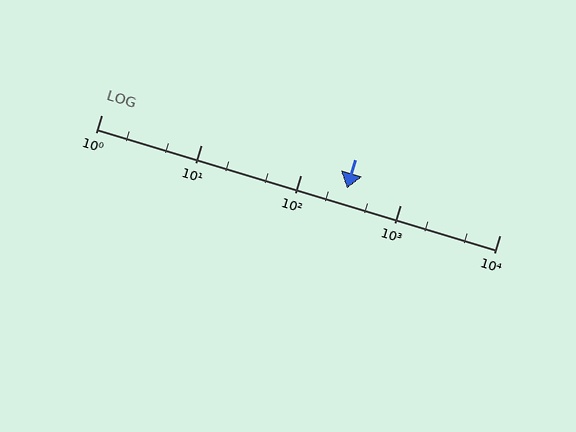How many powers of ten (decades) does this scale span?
The scale spans 4 decades, from 1 to 10000.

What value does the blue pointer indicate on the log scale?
The pointer indicates approximately 290.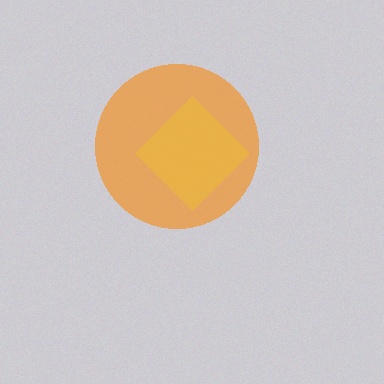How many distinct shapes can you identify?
There are 2 distinct shapes: an orange circle, a yellow diamond.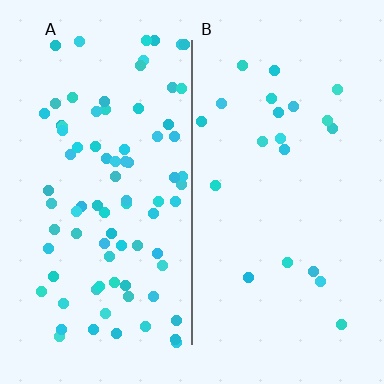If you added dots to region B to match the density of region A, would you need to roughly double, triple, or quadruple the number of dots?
Approximately quadruple.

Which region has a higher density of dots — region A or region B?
A (the left).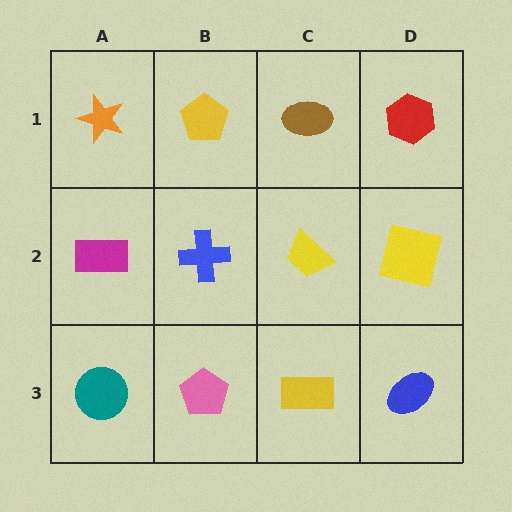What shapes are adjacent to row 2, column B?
A yellow pentagon (row 1, column B), a pink pentagon (row 3, column B), a magenta rectangle (row 2, column A), a yellow trapezoid (row 2, column C).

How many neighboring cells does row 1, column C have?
3.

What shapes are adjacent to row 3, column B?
A blue cross (row 2, column B), a teal circle (row 3, column A), a yellow rectangle (row 3, column C).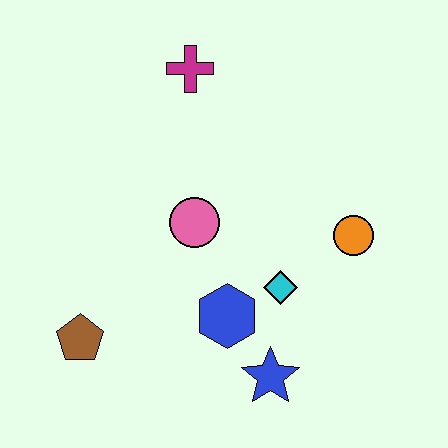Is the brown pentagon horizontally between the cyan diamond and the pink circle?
No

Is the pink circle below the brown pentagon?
No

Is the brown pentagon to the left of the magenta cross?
Yes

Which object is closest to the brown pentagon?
The blue hexagon is closest to the brown pentagon.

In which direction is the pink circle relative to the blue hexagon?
The pink circle is above the blue hexagon.